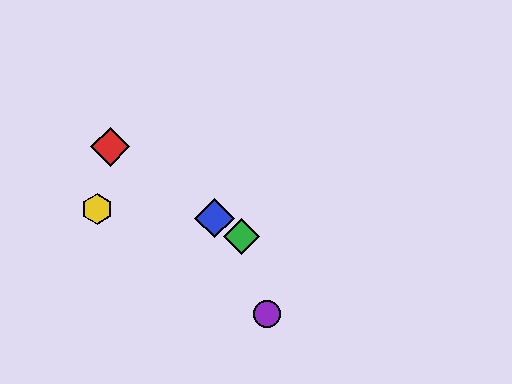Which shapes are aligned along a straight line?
The red diamond, the blue diamond, the green diamond are aligned along a straight line.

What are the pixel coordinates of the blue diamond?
The blue diamond is at (214, 218).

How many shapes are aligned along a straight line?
3 shapes (the red diamond, the blue diamond, the green diamond) are aligned along a straight line.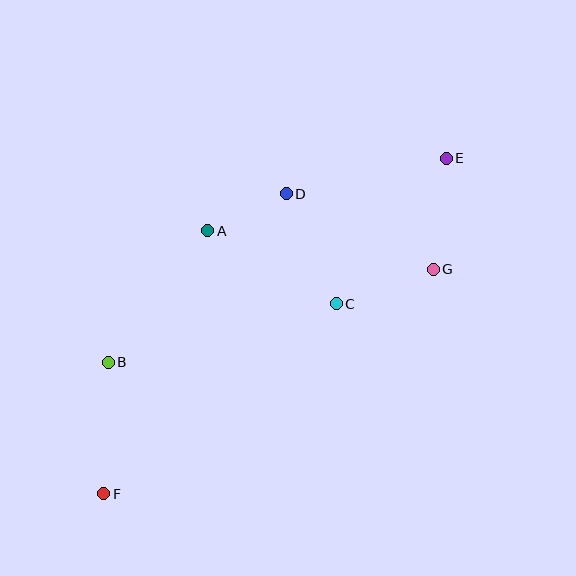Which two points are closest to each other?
Points A and D are closest to each other.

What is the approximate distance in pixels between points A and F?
The distance between A and F is approximately 283 pixels.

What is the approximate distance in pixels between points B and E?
The distance between B and E is approximately 395 pixels.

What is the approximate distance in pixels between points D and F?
The distance between D and F is approximately 351 pixels.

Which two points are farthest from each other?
Points E and F are farthest from each other.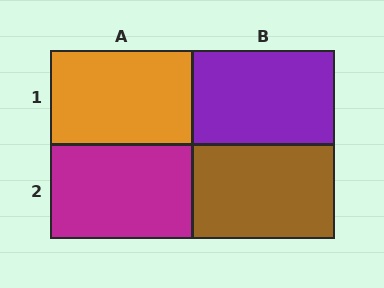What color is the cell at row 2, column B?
Brown.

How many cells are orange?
1 cell is orange.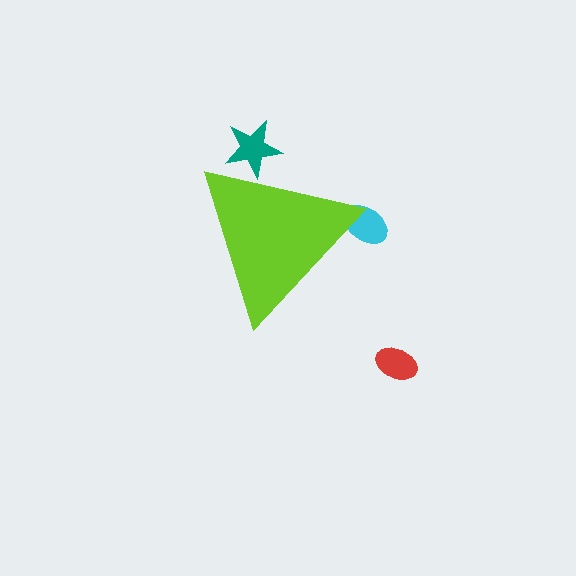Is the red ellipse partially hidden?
No, the red ellipse is fully visible.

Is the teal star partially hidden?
Yes, the teal star is partially hidden behind the lime triangle.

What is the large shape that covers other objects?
A lime triangle.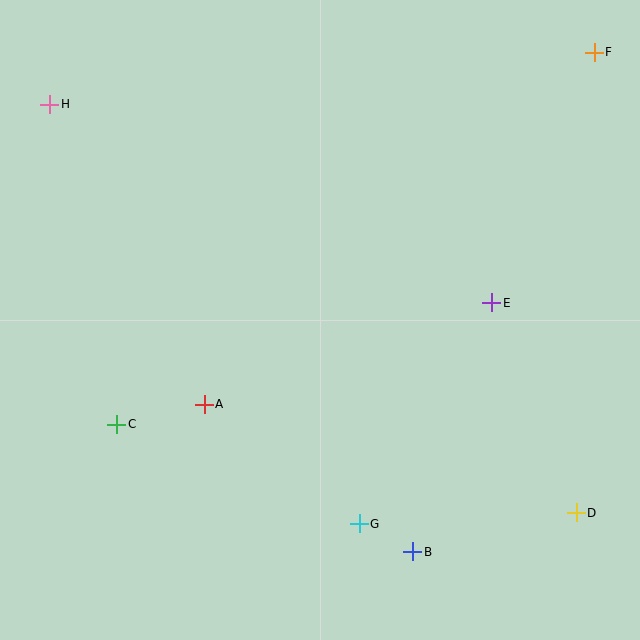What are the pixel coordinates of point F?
Point F is at (594, 52).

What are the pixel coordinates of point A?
Point A is at (204, 404).